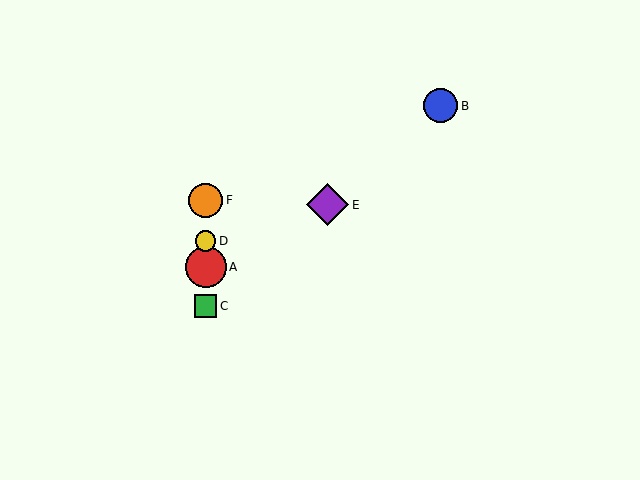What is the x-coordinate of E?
Object E is at x≈328.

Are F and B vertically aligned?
No, F is at x≈206 and B is at x≈440.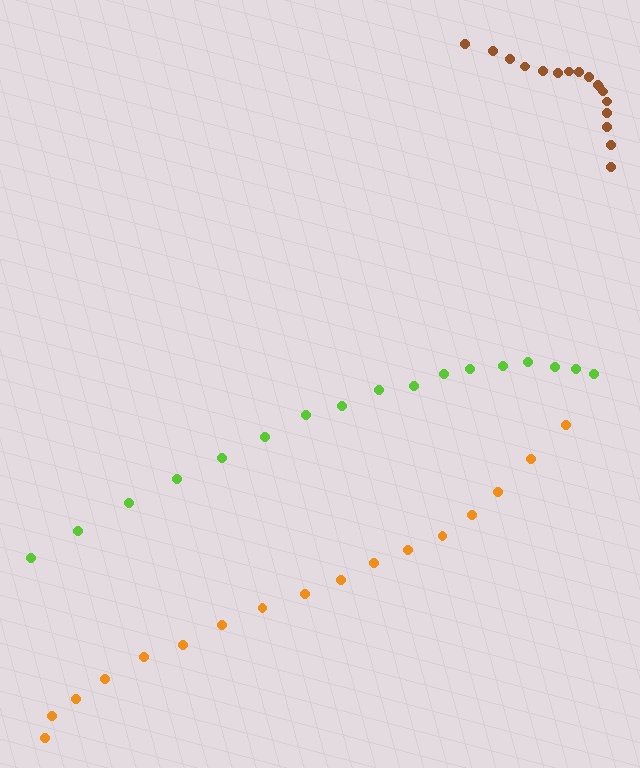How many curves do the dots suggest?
There are 3 distinct paths.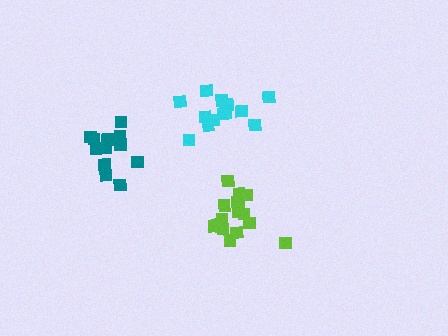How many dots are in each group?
Group 1: 17 dots, Group 2: 14 dots, Group 3: 14 dots (45 total).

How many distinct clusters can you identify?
There are 3 distinct clusters.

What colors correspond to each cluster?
The clusters are colored: lime, cyan, teal.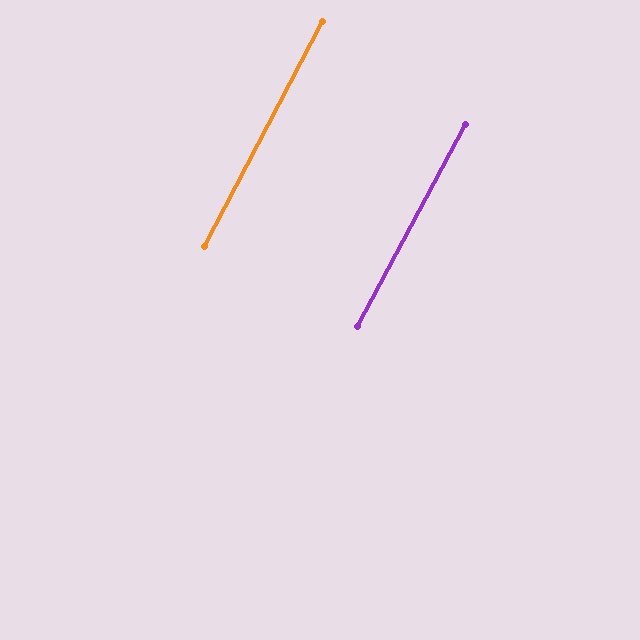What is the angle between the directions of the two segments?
Approximately 0 degrees.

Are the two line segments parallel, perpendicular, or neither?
Parallel — their directions differ by only 0.5°.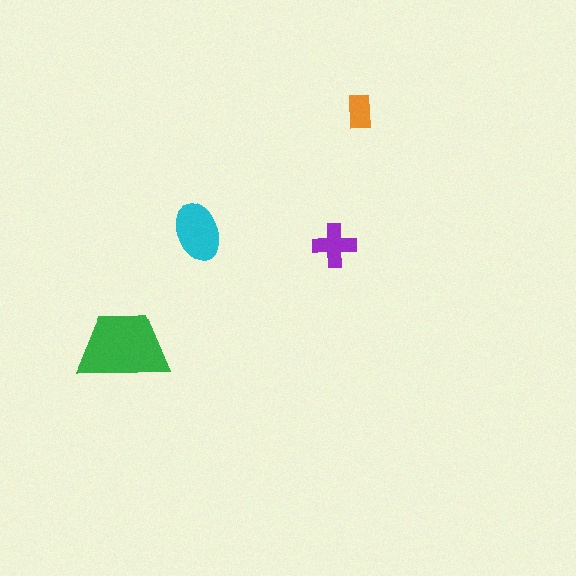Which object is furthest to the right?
The orange rectangle is rightmost.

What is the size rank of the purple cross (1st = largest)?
3rd.